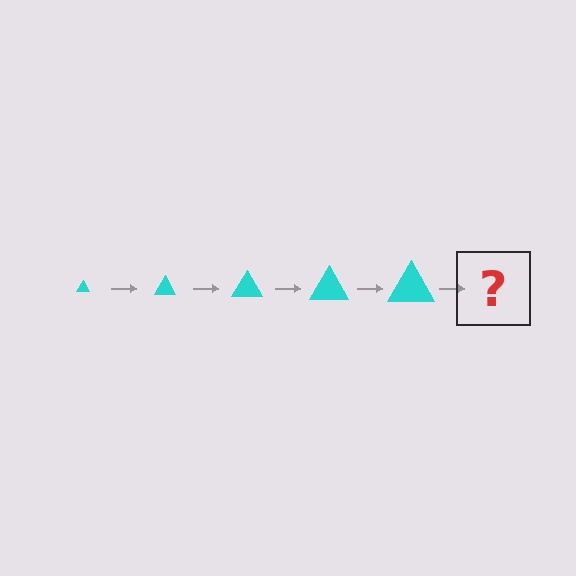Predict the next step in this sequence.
The next step is a cyan triangle, larger than the previous one.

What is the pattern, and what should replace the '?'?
The pattern is that the triangle gets progressively larger each step. The '?' should be a cyan triangle, larger than the previous one.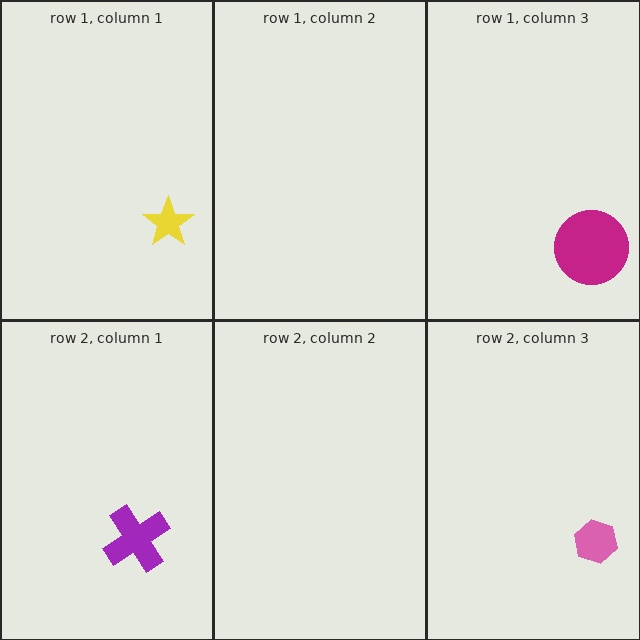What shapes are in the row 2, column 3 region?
The pink hexagon.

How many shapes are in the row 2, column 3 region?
1.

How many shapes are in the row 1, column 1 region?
1.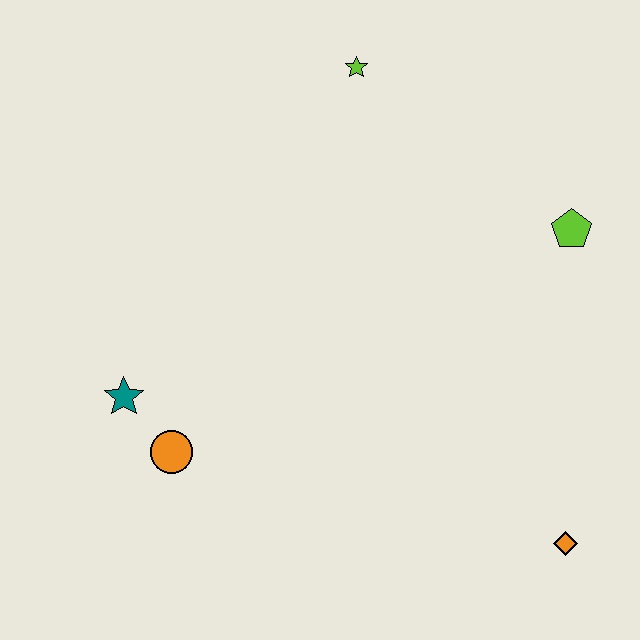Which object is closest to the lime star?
The lime pentagon is closest to the lime star.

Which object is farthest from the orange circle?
The lime pentagon is farthest from the orange circle.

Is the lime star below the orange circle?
No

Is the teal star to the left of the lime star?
Yes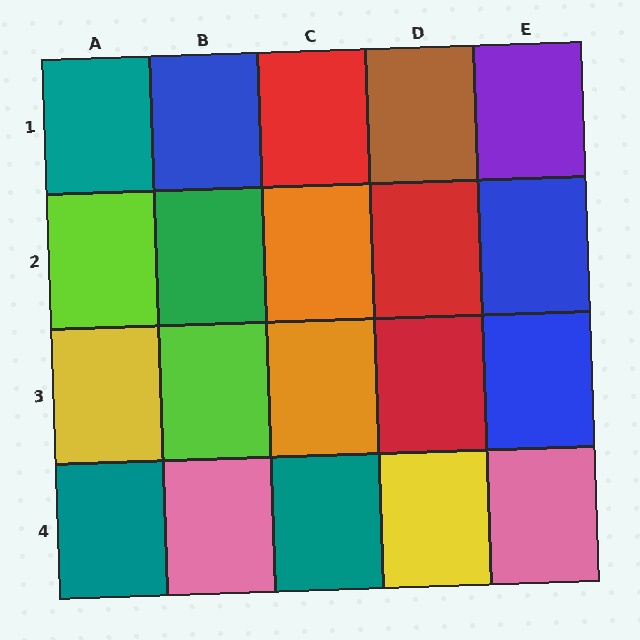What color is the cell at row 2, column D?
Red.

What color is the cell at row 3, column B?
Lime.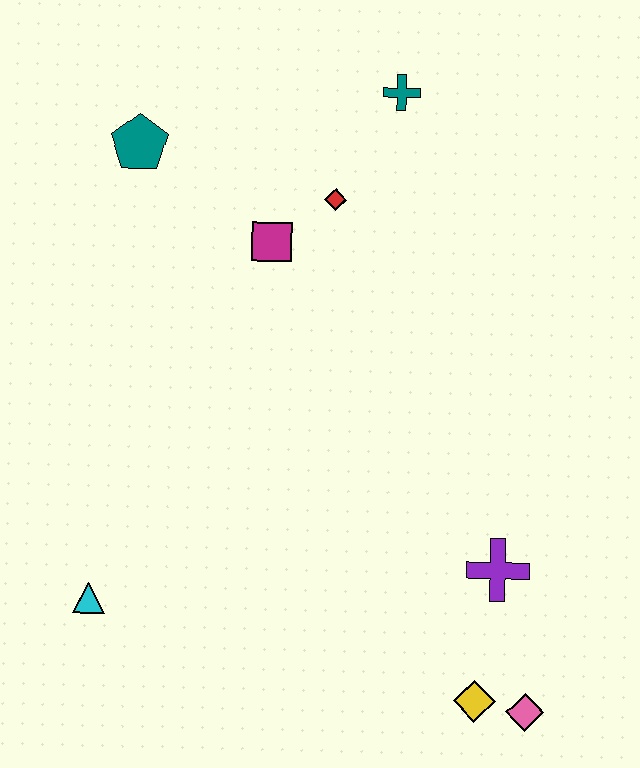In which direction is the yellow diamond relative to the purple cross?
The yellow diamond is below the purple cross.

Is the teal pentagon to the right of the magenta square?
No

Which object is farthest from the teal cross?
The pink diamond is farthest from the teal cross.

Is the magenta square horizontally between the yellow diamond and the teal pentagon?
Yes